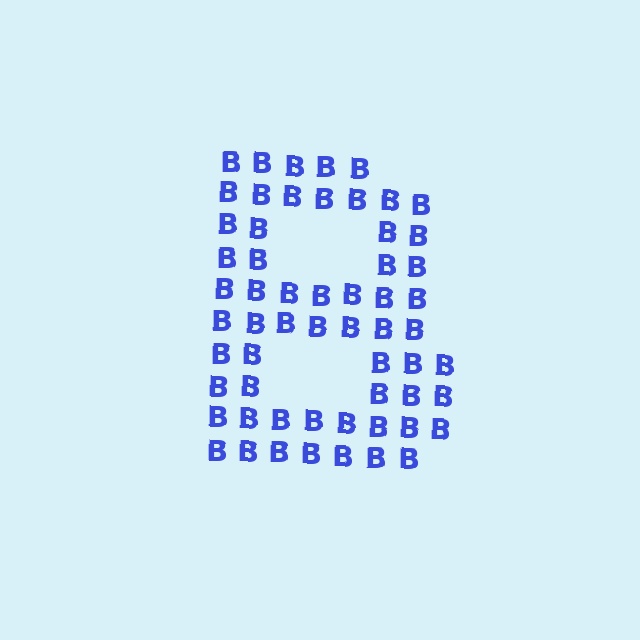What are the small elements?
The small elements are letter B's.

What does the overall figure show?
The overall figure shows the letter B.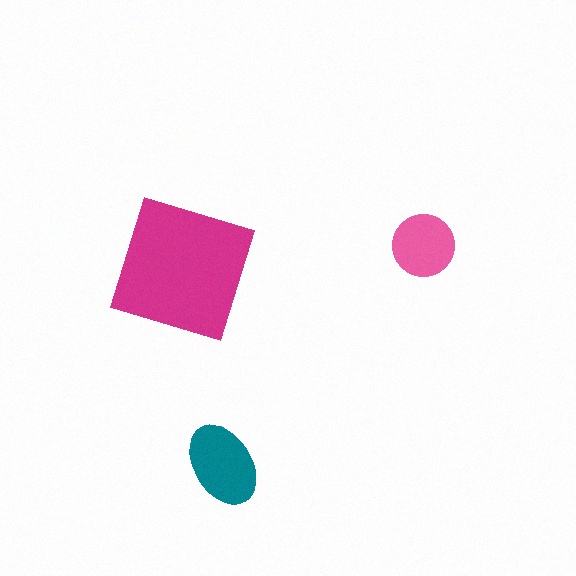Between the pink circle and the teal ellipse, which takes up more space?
The teal ellipse.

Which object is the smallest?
The pink circle.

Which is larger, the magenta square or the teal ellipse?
The magenta square.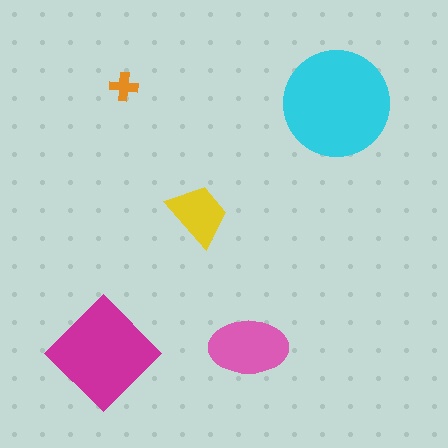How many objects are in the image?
There are 5 objects in the image.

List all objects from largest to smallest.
The cyan circle, the magenta diamond, the pink ellipse, the yellow trapezoid, the orange cross.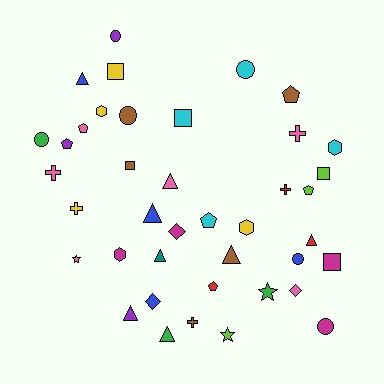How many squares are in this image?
There are 5 squares.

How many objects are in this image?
There are 40 objects.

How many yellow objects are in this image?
There are 4 yellow objects.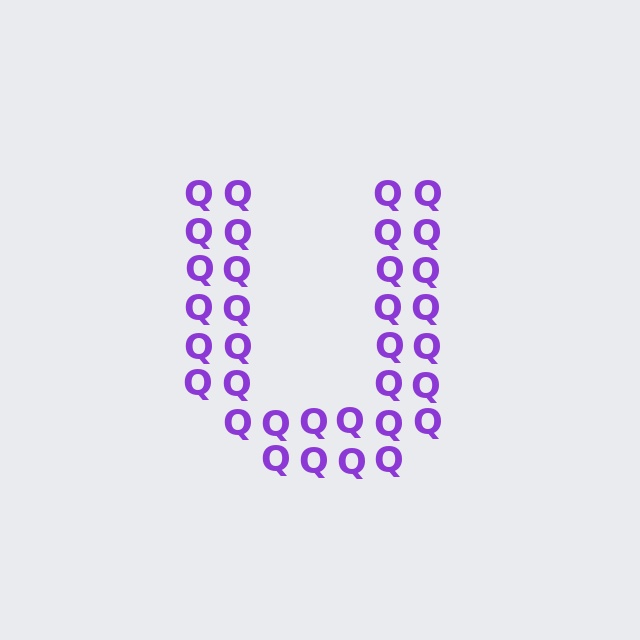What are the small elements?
The small elements are letter Q's.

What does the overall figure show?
The overall figure shows the letter U.